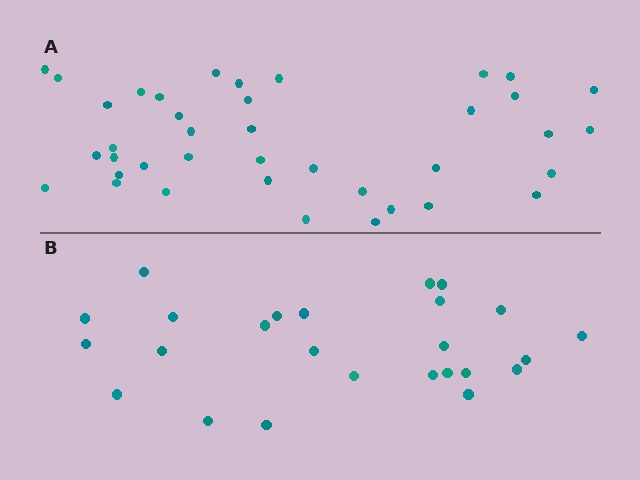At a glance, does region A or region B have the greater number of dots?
Region A (the top region) has more dots.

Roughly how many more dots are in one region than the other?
Region A has approximately 15 more dots than region B.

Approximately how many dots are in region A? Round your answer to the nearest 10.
About 40 dots. (The exact count is 39, which rounds to 40.)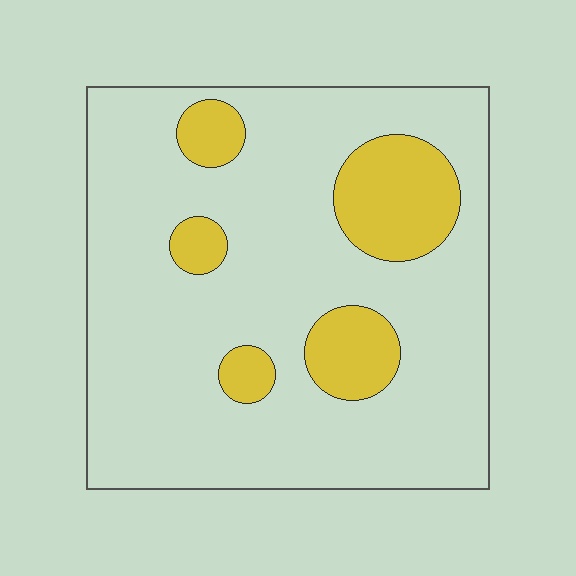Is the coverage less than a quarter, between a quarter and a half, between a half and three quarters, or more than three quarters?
Less than a quarter.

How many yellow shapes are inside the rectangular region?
5.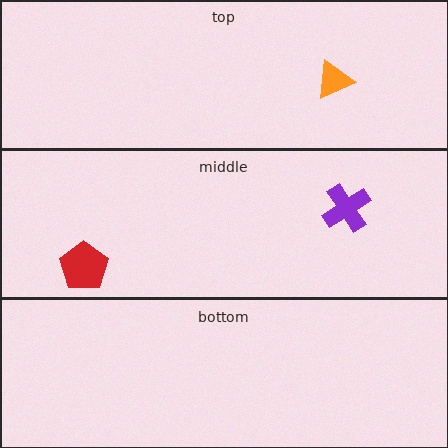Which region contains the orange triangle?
The top region.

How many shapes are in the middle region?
2.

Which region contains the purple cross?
The middle region.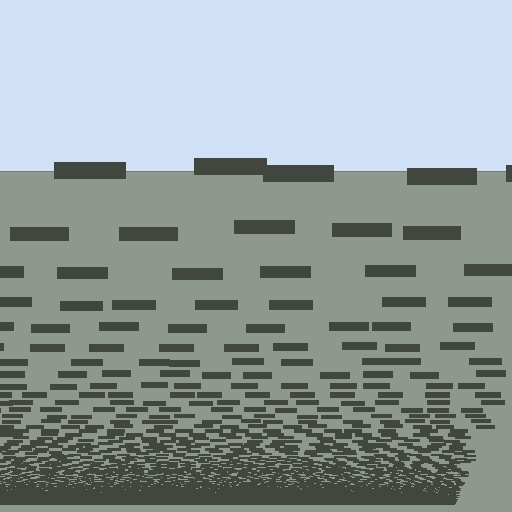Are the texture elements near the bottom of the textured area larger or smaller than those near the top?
Smaller. The gradient is inverted — elements near the bottom are smaller and denser.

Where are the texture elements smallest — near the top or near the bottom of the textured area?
Near the bottom.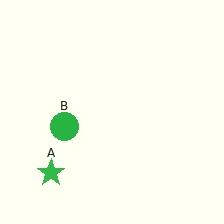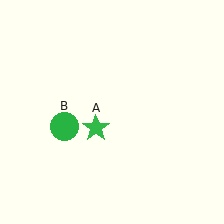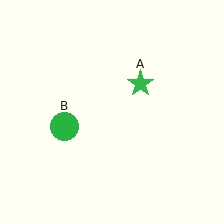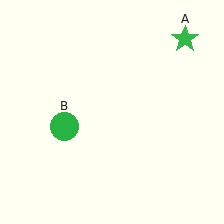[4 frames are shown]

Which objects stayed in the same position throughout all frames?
Green circle (object B) remained stationary.